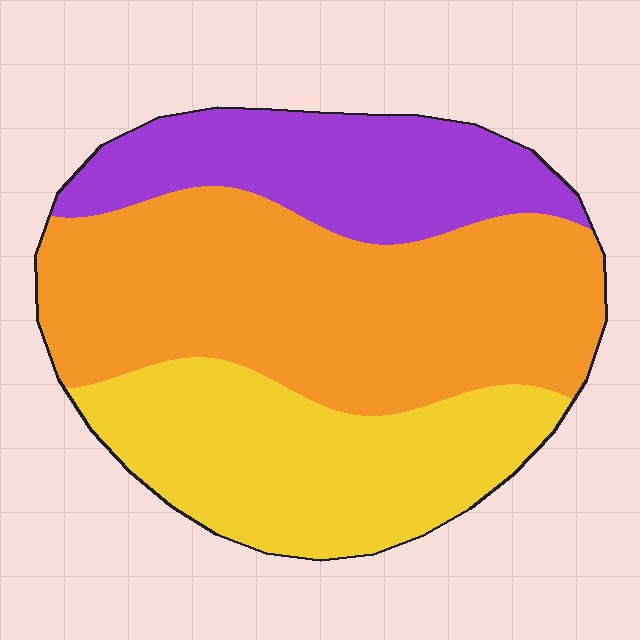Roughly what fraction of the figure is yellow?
Yellow covers around 30% of the figure.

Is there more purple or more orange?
Orange.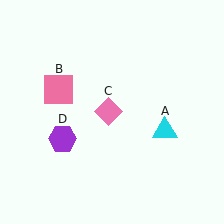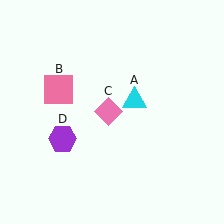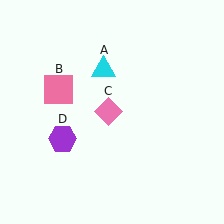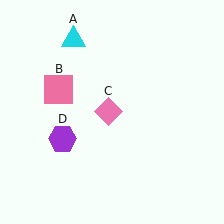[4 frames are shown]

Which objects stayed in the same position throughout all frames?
Pink square (object B) and pink diamond (object C) and purple hexagon (object D) remained stationary.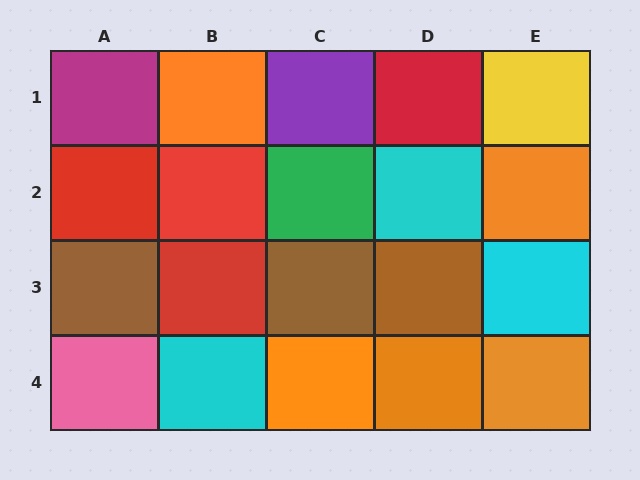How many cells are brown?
3 cells are brown.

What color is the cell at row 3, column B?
Red.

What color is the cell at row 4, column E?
Orange.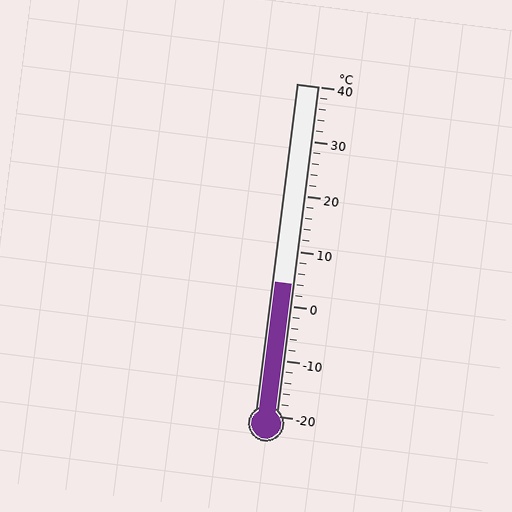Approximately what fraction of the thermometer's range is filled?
The thermometer is filled to approximately 40% of its range.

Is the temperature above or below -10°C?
The temperature is above -10°C.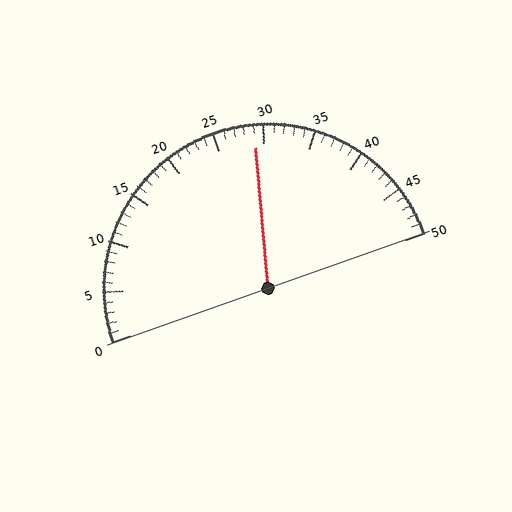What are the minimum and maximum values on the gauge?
The gauge ranges from 0 to 50.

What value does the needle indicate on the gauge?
The needle indicates approximately 29.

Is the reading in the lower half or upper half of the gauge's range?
The reading is in the upper half of the range (0 to 50).